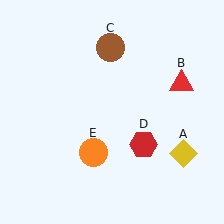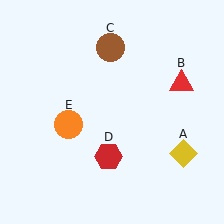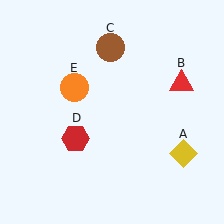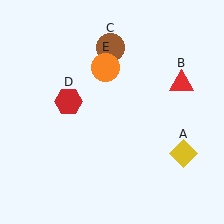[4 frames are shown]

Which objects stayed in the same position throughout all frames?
Yellow diamond (object A) and red triangle (object B) and brown circle (object C) remained stationary.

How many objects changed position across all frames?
2 objects changed position: red hexagon (object D), orange circle (object E).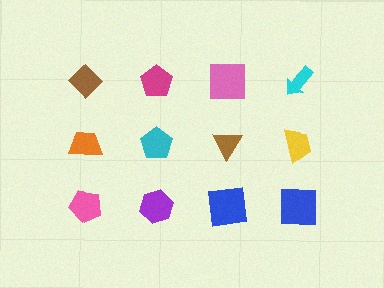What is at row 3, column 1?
A pink pentagon.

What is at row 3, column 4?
A blue square.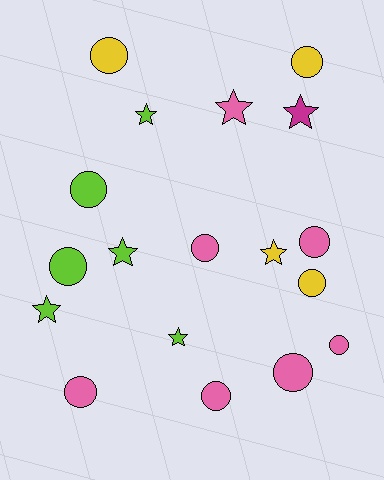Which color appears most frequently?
Pink, with 7 objects.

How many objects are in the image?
There are 18 objects.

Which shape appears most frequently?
Circle, with 11 objects.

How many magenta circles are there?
There are no magenta circles.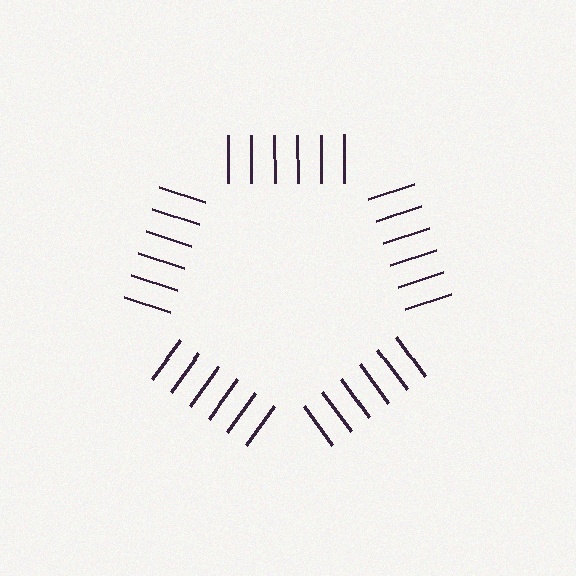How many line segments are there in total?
30 — 6 along each of the 5 edges.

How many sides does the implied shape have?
5 sides — the line-ends trace a pentagon.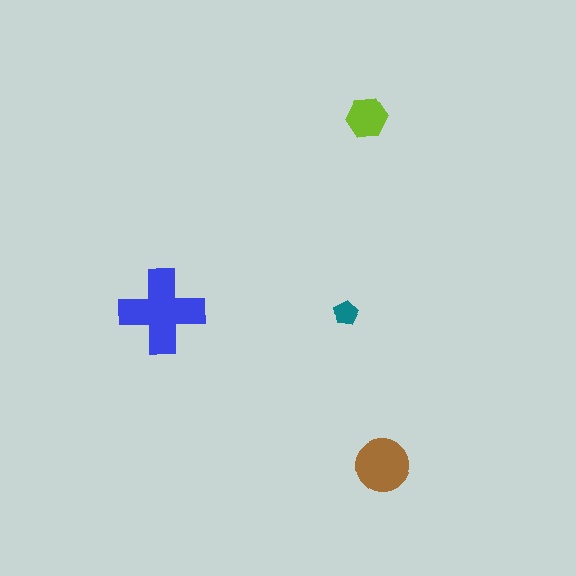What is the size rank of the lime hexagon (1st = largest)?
3rd.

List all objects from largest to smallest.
The blue cross, the brown circle, the lime hexagon, the teal pentagon.